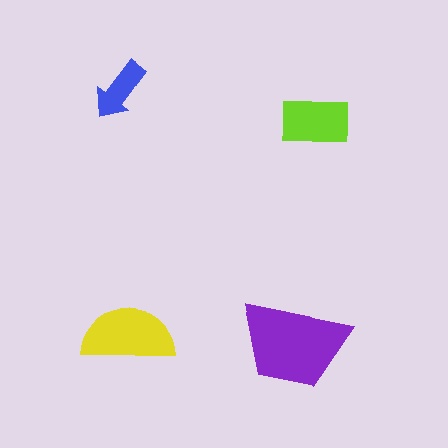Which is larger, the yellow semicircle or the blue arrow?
The yellow semicircle.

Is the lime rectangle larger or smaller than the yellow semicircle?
Smaller.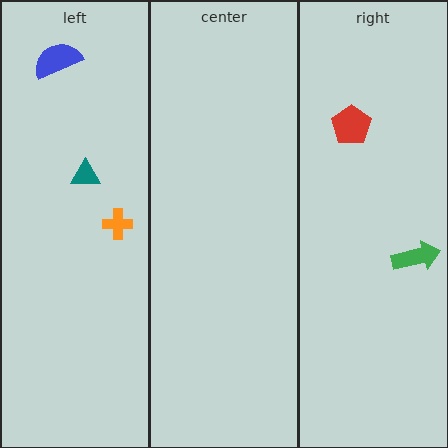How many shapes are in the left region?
3.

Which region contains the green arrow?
The right region.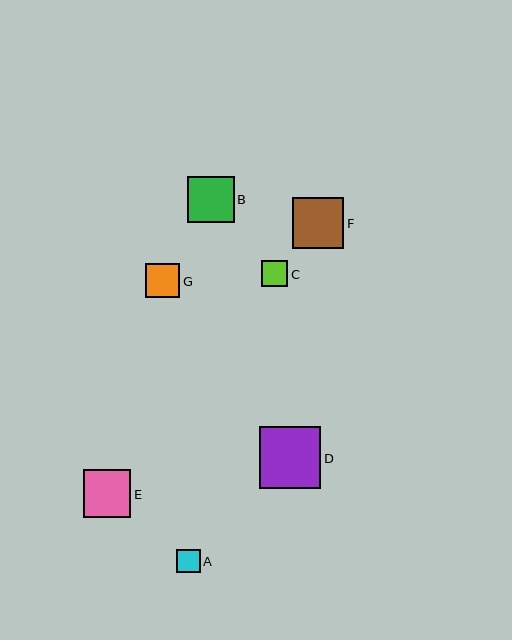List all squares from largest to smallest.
From largest to smallest: D, F, E, B, G, C, A.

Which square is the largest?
Square D is the largest with a size of approximately 61 pixels.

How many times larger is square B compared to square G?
Square B is approximately 1.4 times the size of square G.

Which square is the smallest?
Square A is the smallest with a size of approximately 23 pixels.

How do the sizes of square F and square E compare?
Square F and square E are approximately the same size.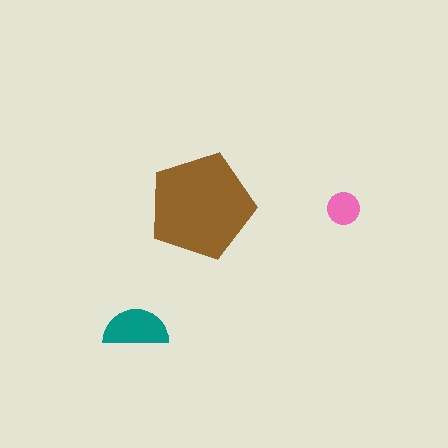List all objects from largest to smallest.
The brown pentagon, the teal semicircle, the pink circle.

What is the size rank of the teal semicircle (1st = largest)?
2nd.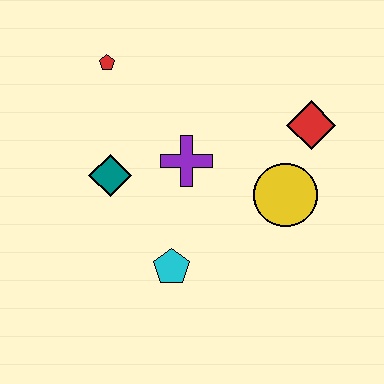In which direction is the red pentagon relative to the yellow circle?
The red pentagon is to the left of the yellow circle.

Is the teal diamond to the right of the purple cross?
No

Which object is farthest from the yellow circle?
The red pentagon is farthest from the yellow circle.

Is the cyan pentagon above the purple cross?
No